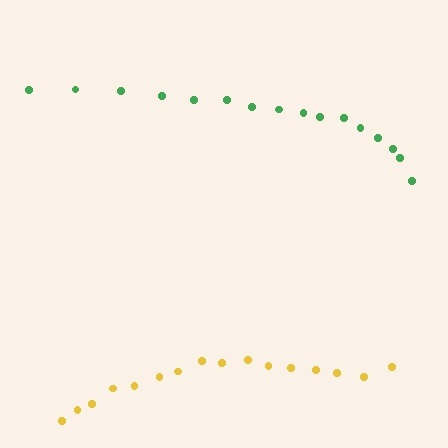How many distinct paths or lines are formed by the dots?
There are 2 distinct paths.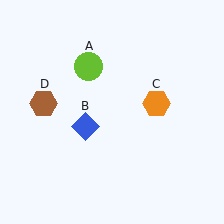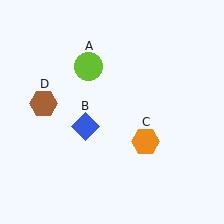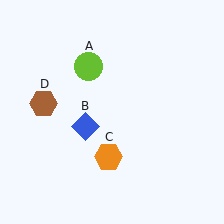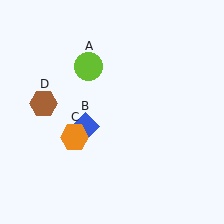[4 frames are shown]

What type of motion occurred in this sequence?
The orange hexagon (object C) rotated clockwise around the center of the scene.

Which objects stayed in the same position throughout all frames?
Lime circle (object A) and blue diamond (object B) and brown hexagon (object D) remained stationary.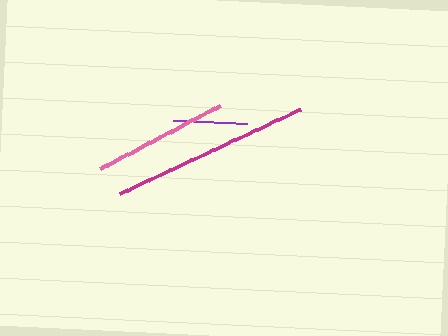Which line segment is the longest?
The magenta line is the longest at approximately 200 pixels.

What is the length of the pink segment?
The pink segment is approximately 136 pixels long.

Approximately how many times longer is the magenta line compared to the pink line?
The magenta line is approximately 1.5 times the length of the pink line.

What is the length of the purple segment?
The purple segment is approximately 75 pixels long.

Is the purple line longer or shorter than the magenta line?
The magenta line is longer than the purple line.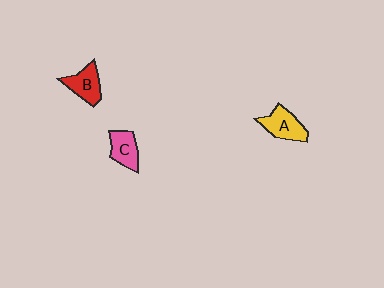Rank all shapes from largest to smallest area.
From largest to smallest: A (yellow), B (red), C (pink).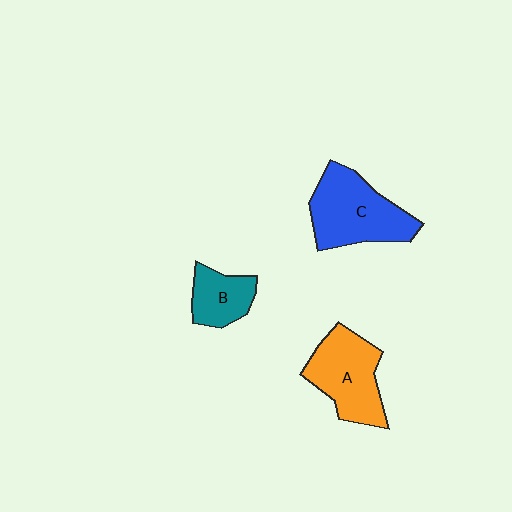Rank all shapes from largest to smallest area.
From largest to smallest: C (blue), A (orange), B (teal).